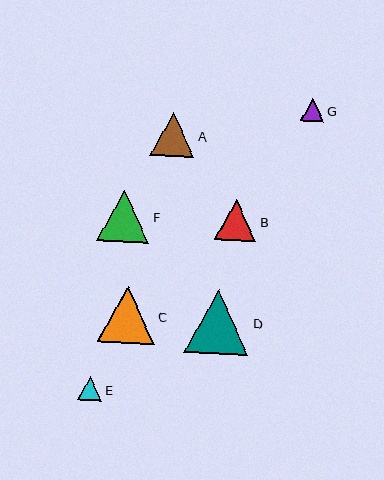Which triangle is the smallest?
Triangle G is the smallest with a size of approximately 23 pixels.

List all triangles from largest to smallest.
From largest to smallest: D, C, F, A, B, E, G.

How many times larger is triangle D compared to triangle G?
Triangle D is approximately 2.8 times the size of triangle G.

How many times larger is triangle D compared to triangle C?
Triangle D is approximately 1.1 times the size of triangle C.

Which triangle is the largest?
Triangle D is the largest with a size of approximately 65 pixels.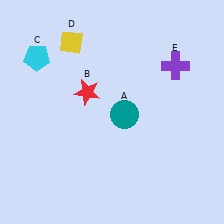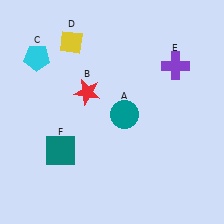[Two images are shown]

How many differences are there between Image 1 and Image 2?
There is 1 difference between the two images.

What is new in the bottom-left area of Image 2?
A teal square (F) was added in the bottom-left area of Image 2.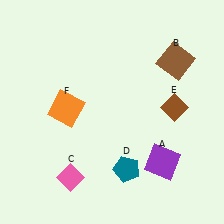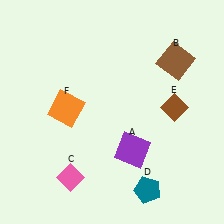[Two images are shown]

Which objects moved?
The objects that moved are: the purple square (A), the teal pentagon (D).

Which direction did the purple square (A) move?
The purple square (A) moved left.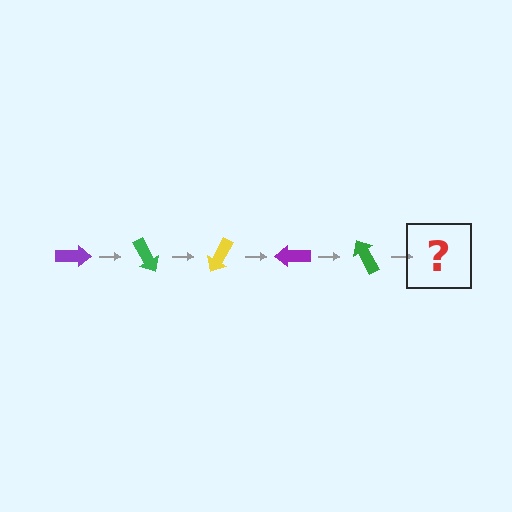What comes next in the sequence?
The next element should be a yellow arrow, rotated 300 degrees from the start.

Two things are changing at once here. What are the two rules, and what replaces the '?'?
The two rules are that it rotates 60 degrees each step and the color cycles through purple, green, and yellow. The '?' should be a yellow arrow, rotated 300 degrees from the start.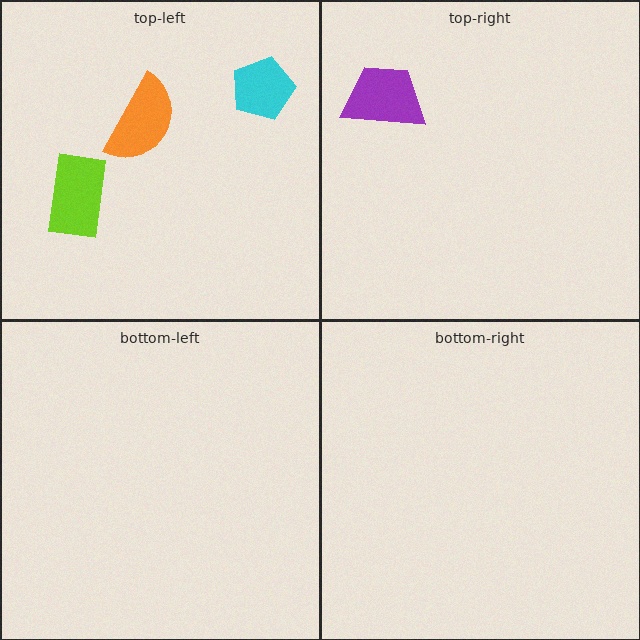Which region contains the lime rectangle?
The top-left region.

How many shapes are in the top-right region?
1.